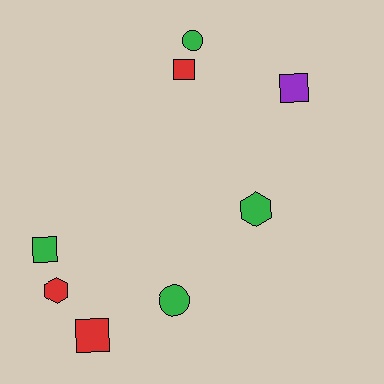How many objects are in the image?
There are 8 objects.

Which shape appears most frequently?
Square, with 4 objects.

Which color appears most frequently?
Green, with 4 objects.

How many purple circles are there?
There are no purple circles.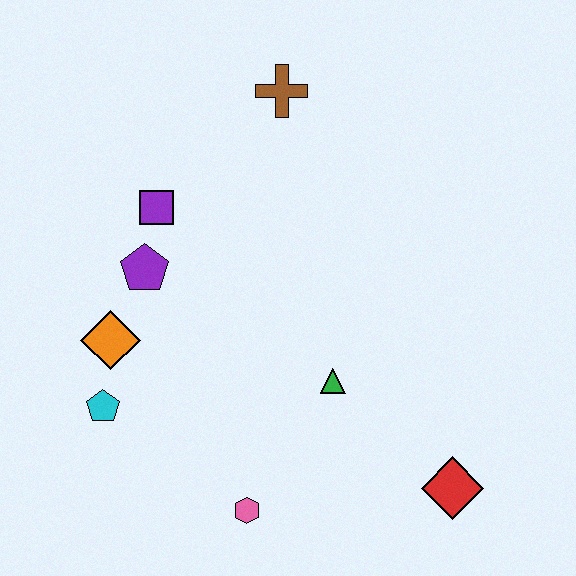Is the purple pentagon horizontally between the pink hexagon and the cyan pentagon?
Yes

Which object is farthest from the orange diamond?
The red diamond is farthest from the orange diamond.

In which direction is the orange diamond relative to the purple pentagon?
The orange diamond is below the purple pentagon.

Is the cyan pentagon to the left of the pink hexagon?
Yes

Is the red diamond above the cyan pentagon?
No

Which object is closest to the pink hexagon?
The green triangle is closest to the pink hexagon.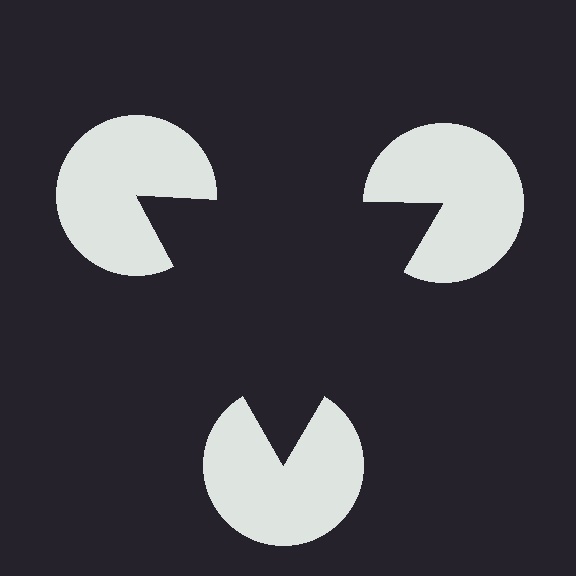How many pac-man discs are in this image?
There are 3 — one at each vertex of the illusory triangle.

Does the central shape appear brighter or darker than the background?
It typically appears slightly darker than the background, even though no actual brightness change is drawn.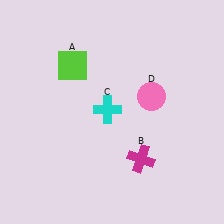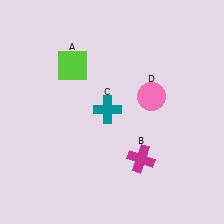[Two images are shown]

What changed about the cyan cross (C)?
In Image 1, C is cyan. In Image 2, it changed to teal.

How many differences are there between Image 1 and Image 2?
There is 1 difference between the two images.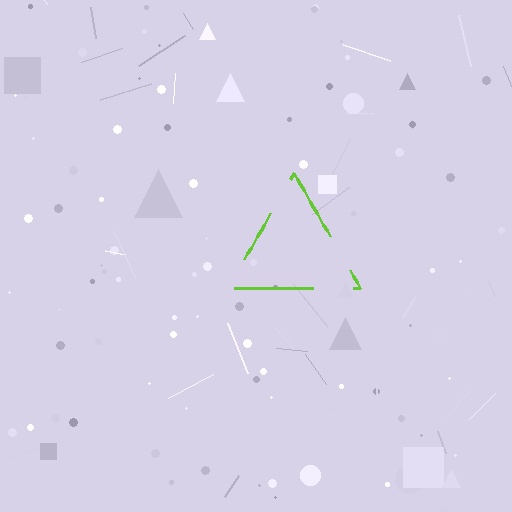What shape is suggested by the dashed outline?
The dashed outline suggests a triangle.